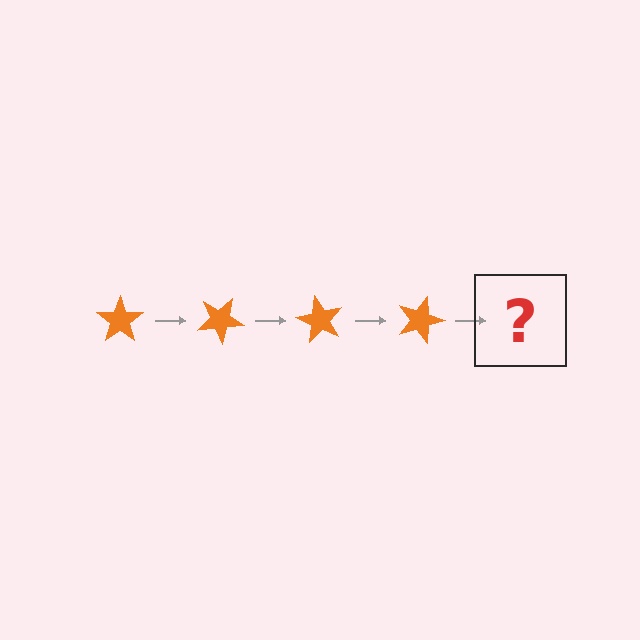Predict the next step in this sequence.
The next step is an orange star rotated 120 degrees.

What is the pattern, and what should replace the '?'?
The pattern is that the star rotates 30 degrees each step. The '?' should be an orange star rotated 120 degrees.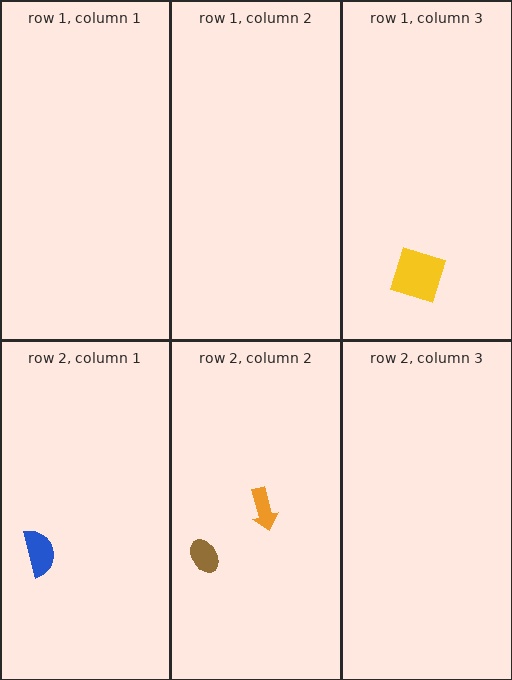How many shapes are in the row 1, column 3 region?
1.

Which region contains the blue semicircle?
The row 2, column 1 region.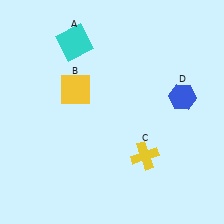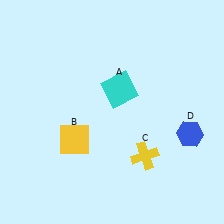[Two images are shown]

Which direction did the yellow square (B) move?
The yellow square (B) moved down.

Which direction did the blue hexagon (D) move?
The blue hexagon (D) moved down.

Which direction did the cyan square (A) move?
The cyan square (A) moved down.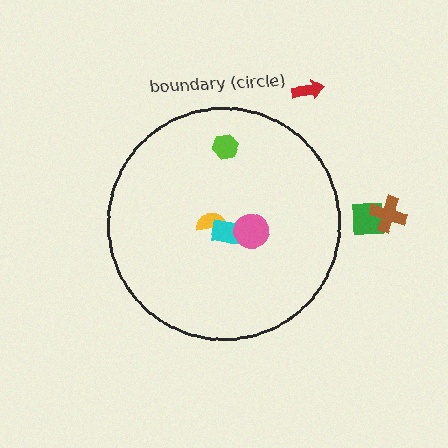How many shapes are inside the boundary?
4 inside, 3 outside.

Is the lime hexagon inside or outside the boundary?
Inside.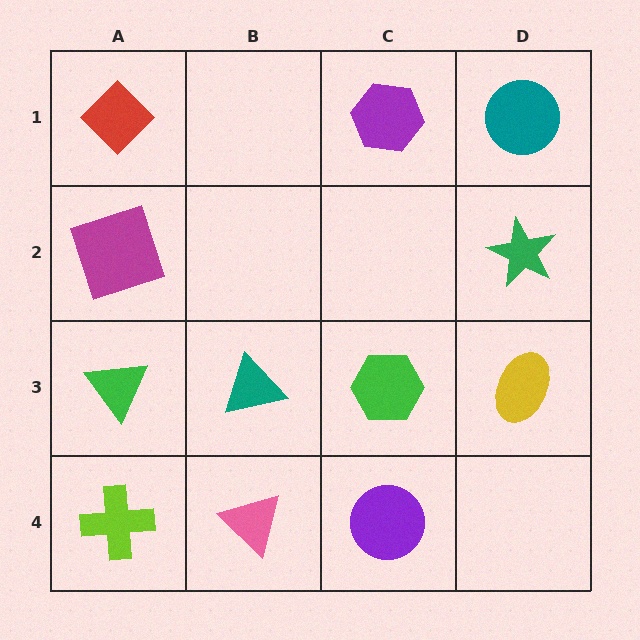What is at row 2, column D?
A green star.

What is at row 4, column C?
A purple circle.